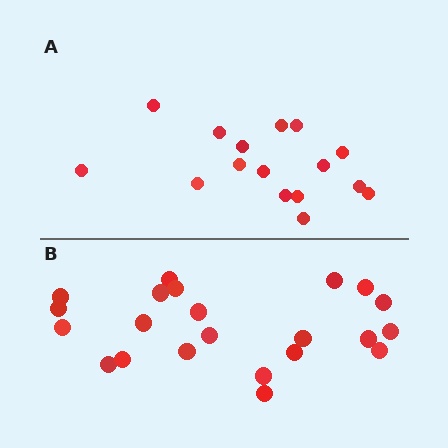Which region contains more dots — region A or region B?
Region B (the bottom region) has more dots.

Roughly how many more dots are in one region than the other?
Region B has about 6 more dots than region A.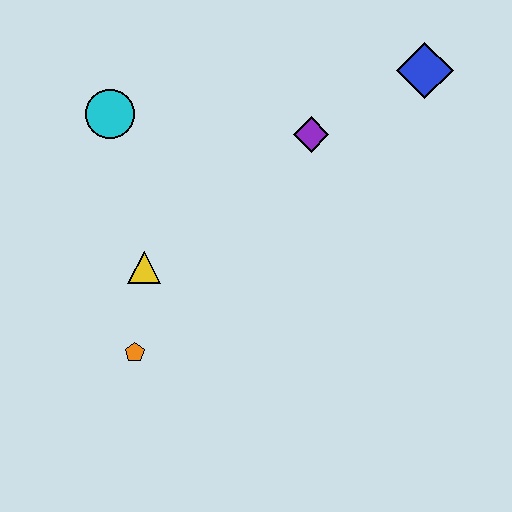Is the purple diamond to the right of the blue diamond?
No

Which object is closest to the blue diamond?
The purple diamond is closest to the blue diamond.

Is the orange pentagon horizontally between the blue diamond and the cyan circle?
Yes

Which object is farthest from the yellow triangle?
The blue diamond is farthest from the yellow triangle.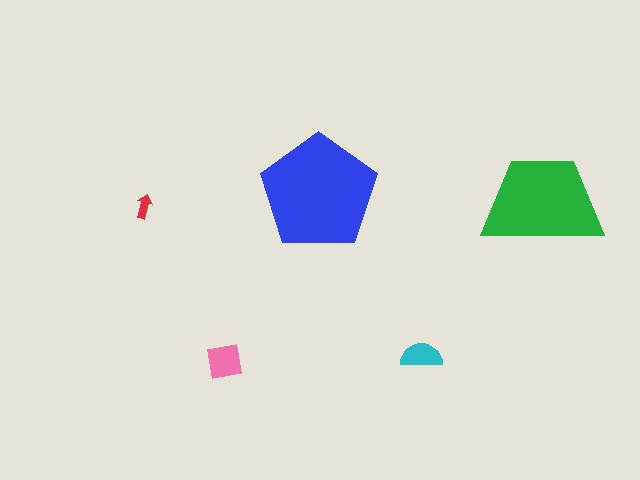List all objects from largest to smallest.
The blue pentagon, the green trapezoid, the pink square, the cyan semicircle, the red arrow.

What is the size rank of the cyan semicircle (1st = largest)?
4th.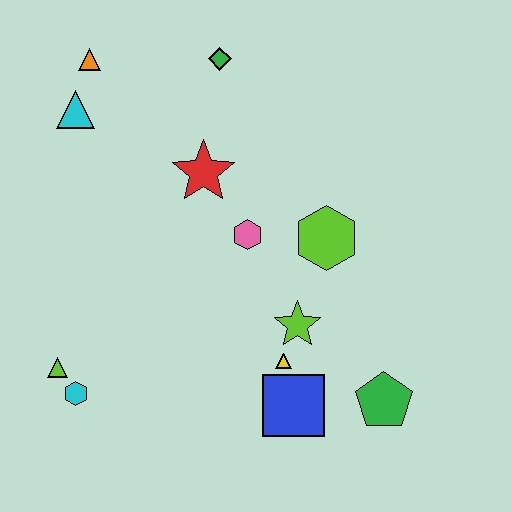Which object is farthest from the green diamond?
The green pentagon is farthest from the green diamond.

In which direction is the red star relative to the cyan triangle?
The red star is to the right of the cyan triangle.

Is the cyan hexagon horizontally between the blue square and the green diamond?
No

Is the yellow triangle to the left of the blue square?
Yes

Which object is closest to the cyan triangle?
The orange triangle is closest to the cyan triangle.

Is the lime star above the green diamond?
No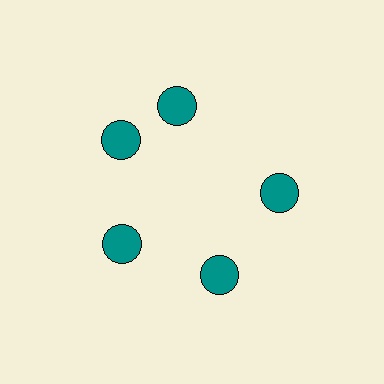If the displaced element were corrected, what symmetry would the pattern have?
It would have 5-fold rotational symmetry — the pattern would map onto itself every 72 degrees.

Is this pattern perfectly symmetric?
No. The 5 teal circles are arranged in a ring, but one element near the 1 o'clock position is rotated out of alignment along the ring, breaking the 5-fold rotational symmetry.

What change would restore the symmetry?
The symmetry would be restored by rotating it back into even spacing with its neighbors so that all 5 circles sit at equal angles and equal distance from the center.